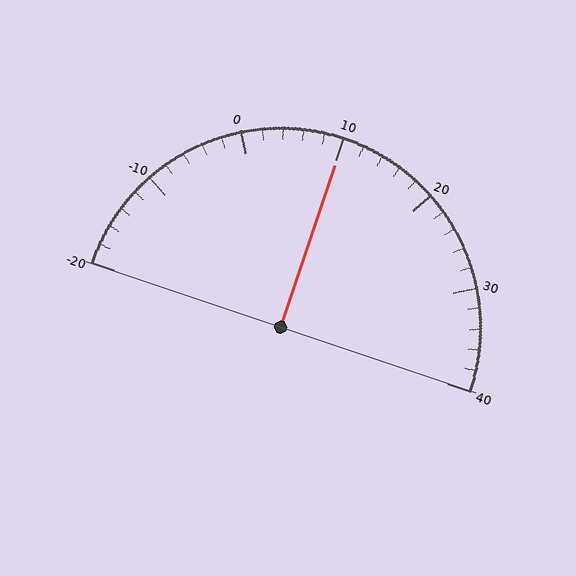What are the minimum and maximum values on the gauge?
The gauge ranges from -20 to 40.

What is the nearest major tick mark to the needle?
The nearest major tick mark is 10.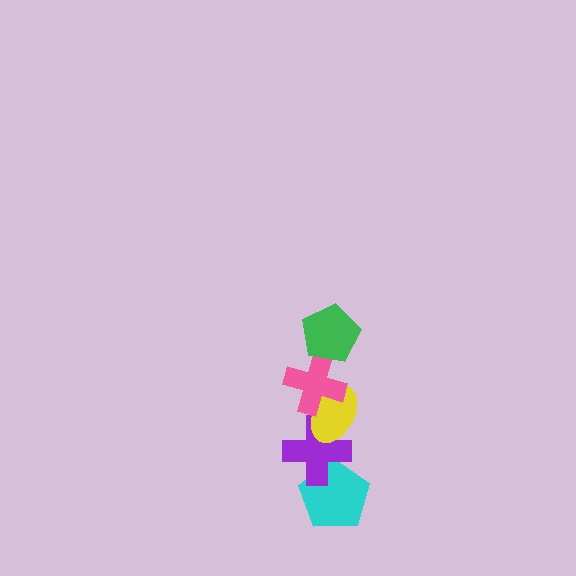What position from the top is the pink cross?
The pink cross is 2nd from the top.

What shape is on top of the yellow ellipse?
The pink cross is on top of the yellow ellipse.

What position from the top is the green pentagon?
The green pentagon is 1st from the top.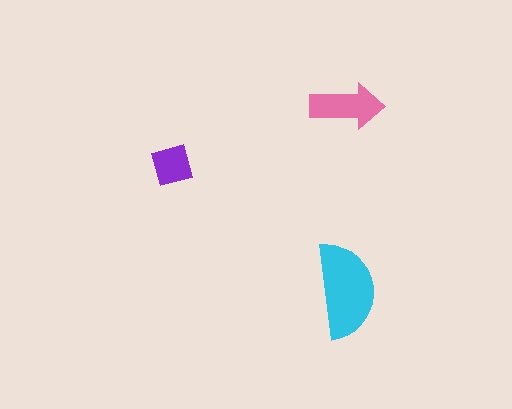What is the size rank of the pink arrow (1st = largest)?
2nd.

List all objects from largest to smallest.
The cyan semicircle, the pink arrow, the purple square.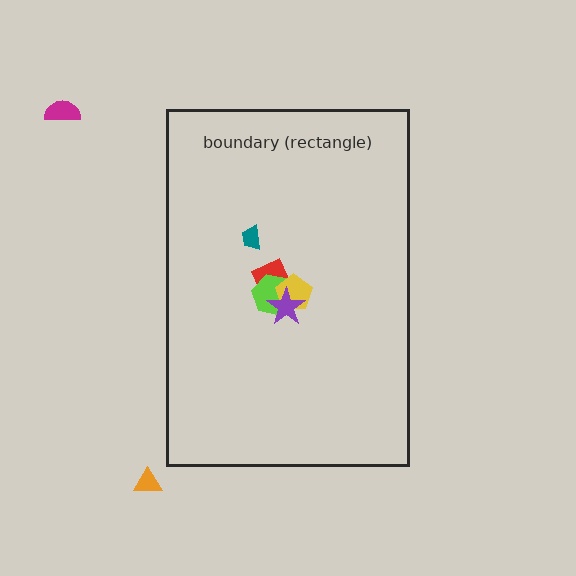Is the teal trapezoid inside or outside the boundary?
Inside.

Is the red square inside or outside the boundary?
Inside.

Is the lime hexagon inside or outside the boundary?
Inside.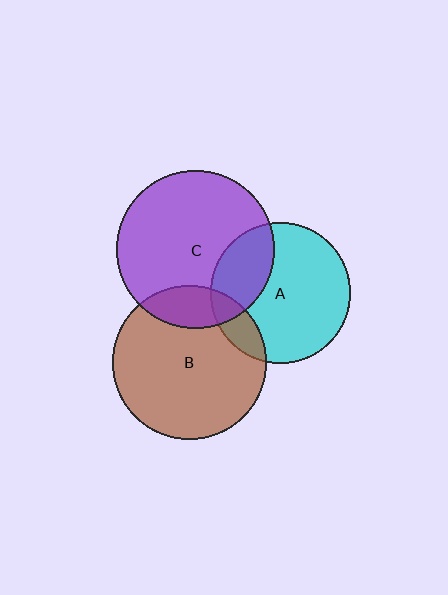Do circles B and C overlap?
Yes.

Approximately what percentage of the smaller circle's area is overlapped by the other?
Approximately 15%.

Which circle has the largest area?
Circle C (purple).